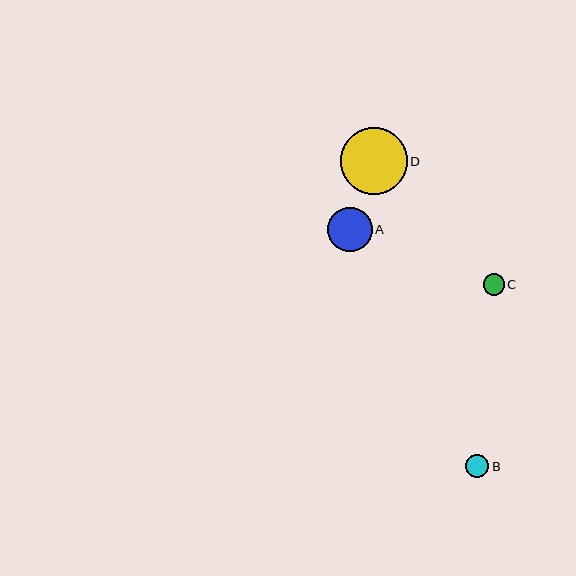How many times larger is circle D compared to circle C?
Circle D is approximately 3.1 times the size of circle C.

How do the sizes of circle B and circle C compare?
Circle B and circle C are approximately the same size.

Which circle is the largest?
Circle D is the largest with a size of approximately 66 pixels.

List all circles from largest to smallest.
From largest to smallest: D, A, B, C.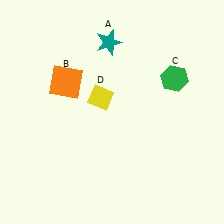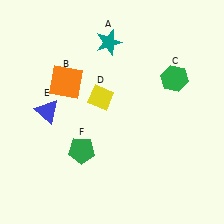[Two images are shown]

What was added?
A blue triangle (E), a green pentagon (F) were added in Image 2.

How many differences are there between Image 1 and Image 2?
There are 2 differences between the two images.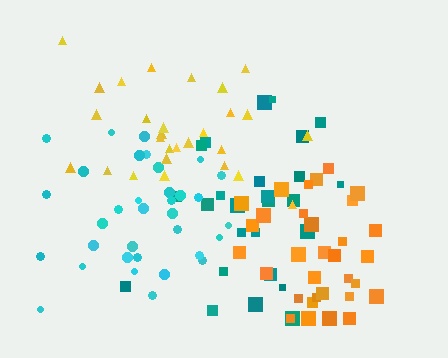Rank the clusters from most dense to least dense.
orange, yellow, cyan, teal.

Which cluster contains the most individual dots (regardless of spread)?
Cyan (34).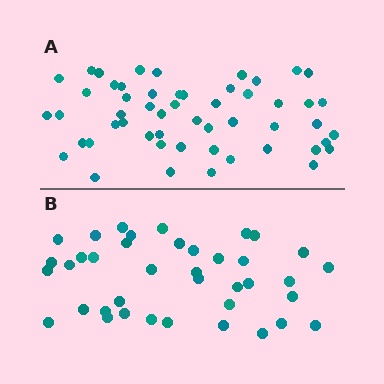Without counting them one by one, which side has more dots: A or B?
Region A (the top region) has more dots.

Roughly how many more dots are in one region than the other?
Region A has approximately 15 more dots than region B.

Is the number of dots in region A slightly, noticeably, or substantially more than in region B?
Region A has noticeably more, but not dramatically so. The ratio is roughly 1.4 to 1.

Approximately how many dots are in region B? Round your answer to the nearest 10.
About 40 dots. (The exact count is 39, which rounds to 40.)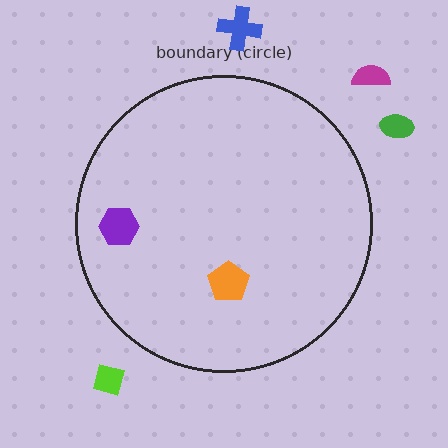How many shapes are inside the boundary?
2 inside, 4 outside.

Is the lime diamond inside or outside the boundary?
Outside.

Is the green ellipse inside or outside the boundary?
Outside.